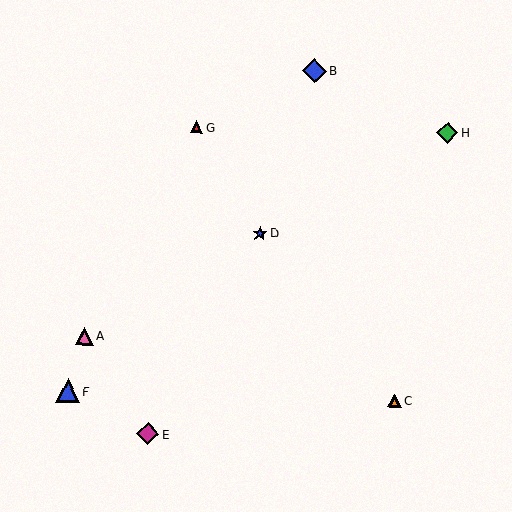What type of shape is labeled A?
Shape A is a pink triangle.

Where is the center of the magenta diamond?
The center of the magenta diamond is at (148, 434).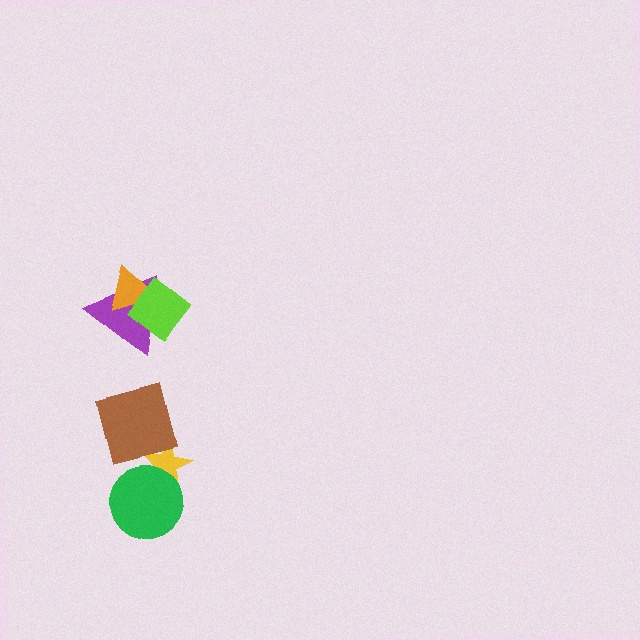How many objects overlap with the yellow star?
2 objects overlap with the yellow star.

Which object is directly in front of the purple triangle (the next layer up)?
The orange triangle is directly in front of the purple triangle.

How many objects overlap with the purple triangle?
2 objects overlap with the purple triangle.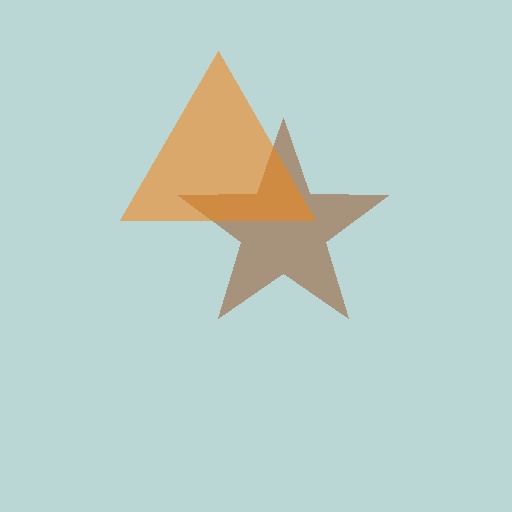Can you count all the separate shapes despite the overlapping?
Yes, there are 2 separate shapes.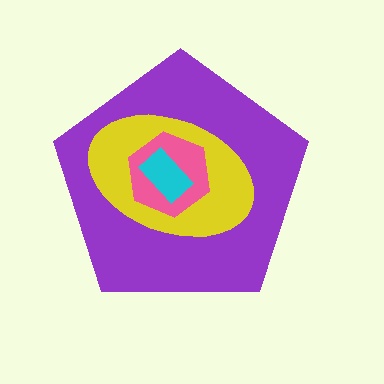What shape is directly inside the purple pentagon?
The yellow ellipse.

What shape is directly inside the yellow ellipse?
The pink hexagon.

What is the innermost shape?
The cyan rectangle.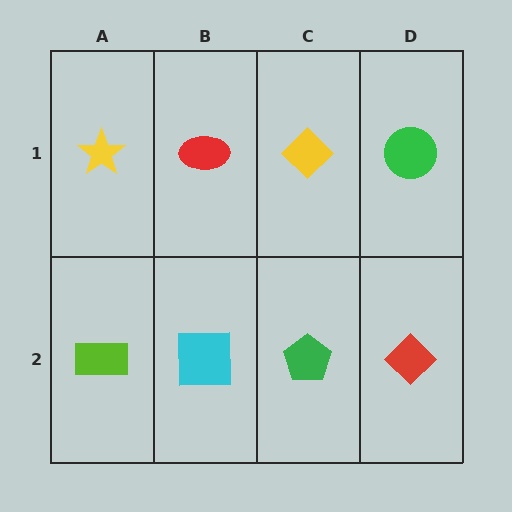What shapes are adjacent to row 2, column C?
A yellow diamond (row 1, column C), a cyan square (row 2, column B), a red diamond (row 2, column D).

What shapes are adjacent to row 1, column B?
A cyan square (row 2, column B), a yellow star (row 1, column A), a yellow diamond (row 1, column C).